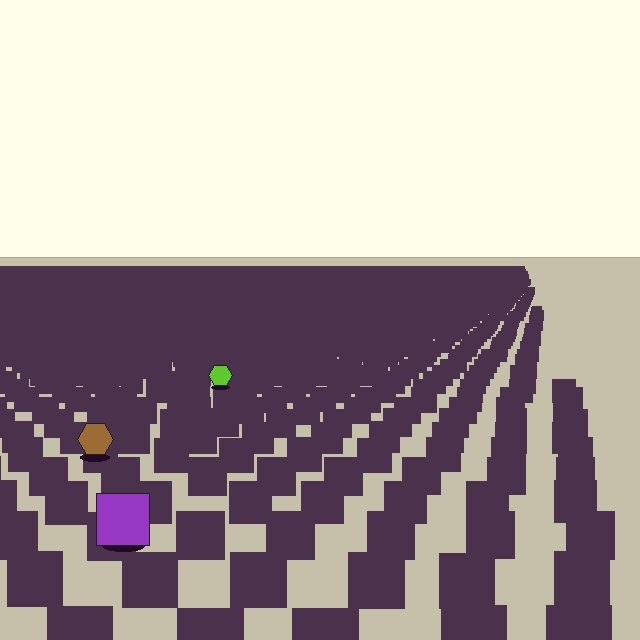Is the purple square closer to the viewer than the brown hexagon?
Yes. The purple square is closer — you can tell from the texture gradient: the ground texture is coarser near it.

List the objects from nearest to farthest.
From nearest to farthest: the purple square, the brown hexagon, the lime hexagon.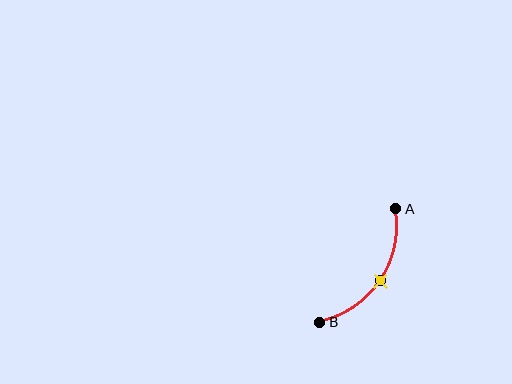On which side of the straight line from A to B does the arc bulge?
The arc bulges below and to the right of the straight line connecting A and B.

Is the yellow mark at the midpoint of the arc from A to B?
Yes. The yellow mark lies on the arc at equal arc-length from both A and B — it is the arc midpoint.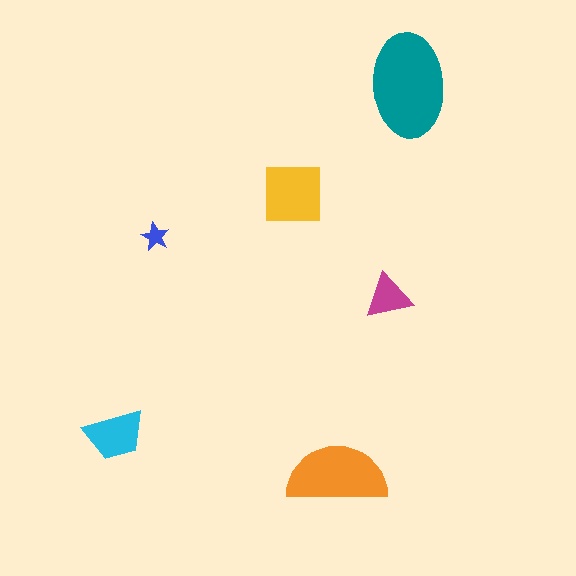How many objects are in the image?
There are 6 objects in the image.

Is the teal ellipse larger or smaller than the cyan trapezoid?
Larger.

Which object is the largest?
The teal ellipse.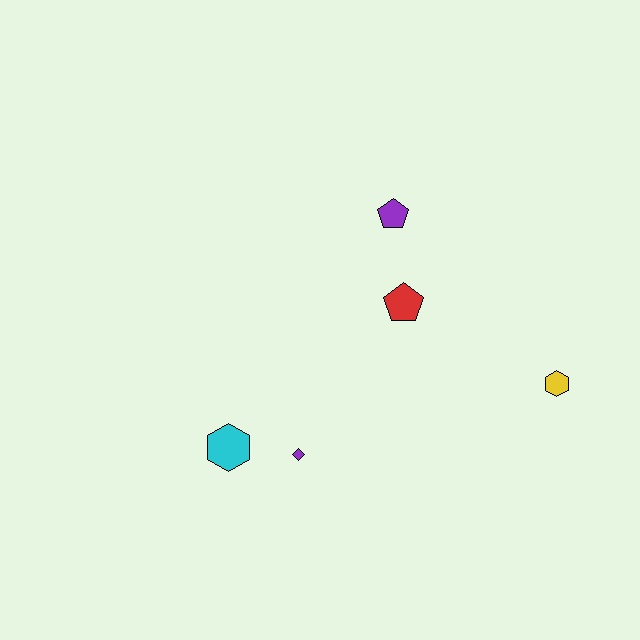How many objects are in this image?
There are 5 objects.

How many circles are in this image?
There are no circles.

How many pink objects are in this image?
There are no pink objects.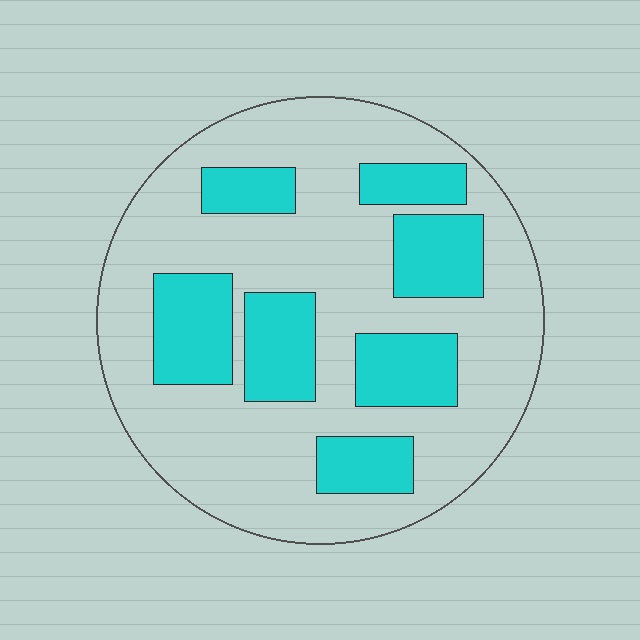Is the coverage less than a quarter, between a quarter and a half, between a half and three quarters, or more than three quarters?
Between a quarter and a half.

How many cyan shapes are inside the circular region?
7.